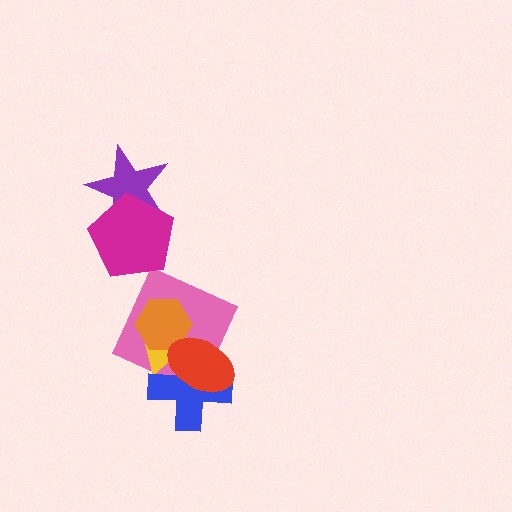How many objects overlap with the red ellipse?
4 objects overlap with the red ellipse.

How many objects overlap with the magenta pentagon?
1 object overlaps with the magenta pentagon.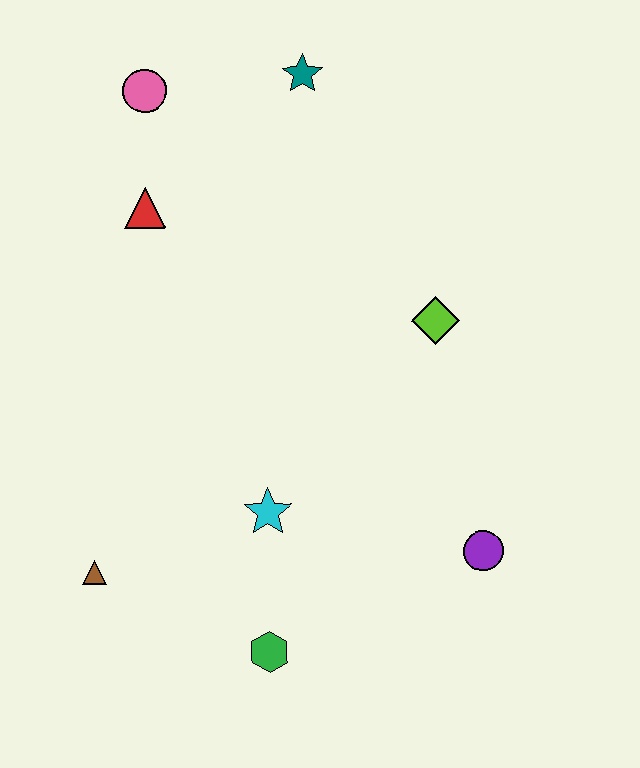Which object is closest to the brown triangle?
The cyan star is closest to the brown triangle.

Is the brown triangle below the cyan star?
Yes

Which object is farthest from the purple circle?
The pink circle is farthest from the purple circle.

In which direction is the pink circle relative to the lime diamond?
The pink circle is to the left of the lime diamond.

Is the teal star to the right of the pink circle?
Yes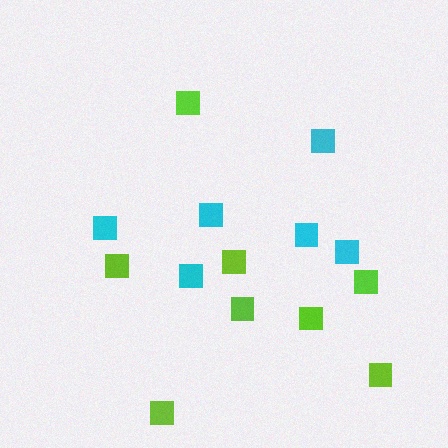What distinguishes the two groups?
There are 2 groups: one group of cyan squares (6) and one group of lime squares (8).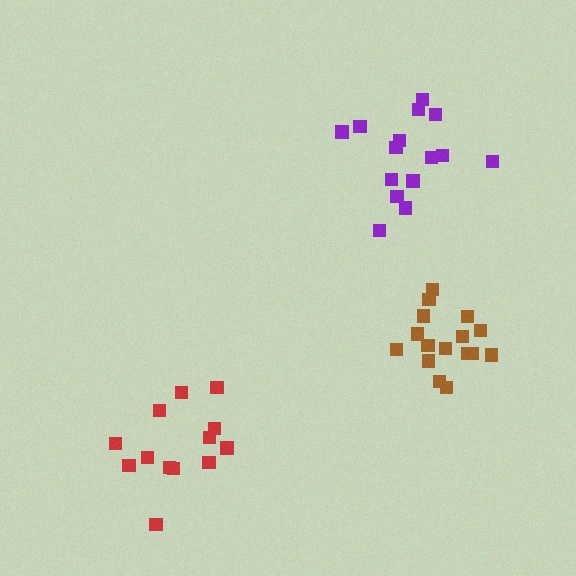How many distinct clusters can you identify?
There are 3 distinct clusters.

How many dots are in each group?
Group 1: 16 dots, Group 2: 15 dots, Group 3: 13 dots (44 total).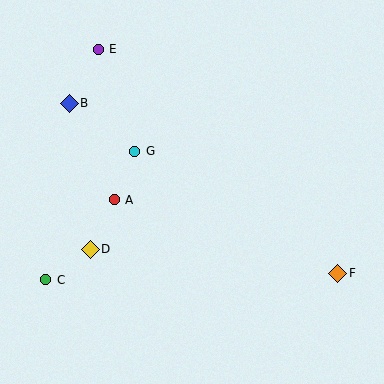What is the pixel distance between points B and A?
The distance between B and A is 106 pixels.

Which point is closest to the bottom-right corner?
Point F is closest to the bottom-right corner.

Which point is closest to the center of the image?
Point G at (134, 151) is closest to the center.